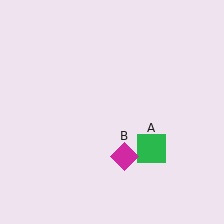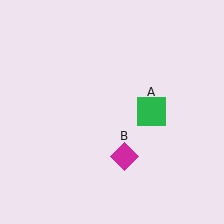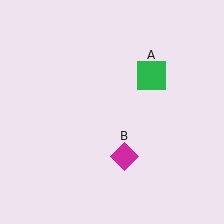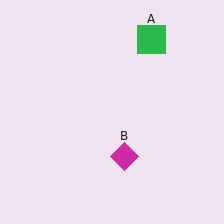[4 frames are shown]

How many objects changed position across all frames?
1 object changed position: green square (object A).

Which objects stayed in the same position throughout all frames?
Magenta diamond (object B) remained stationary.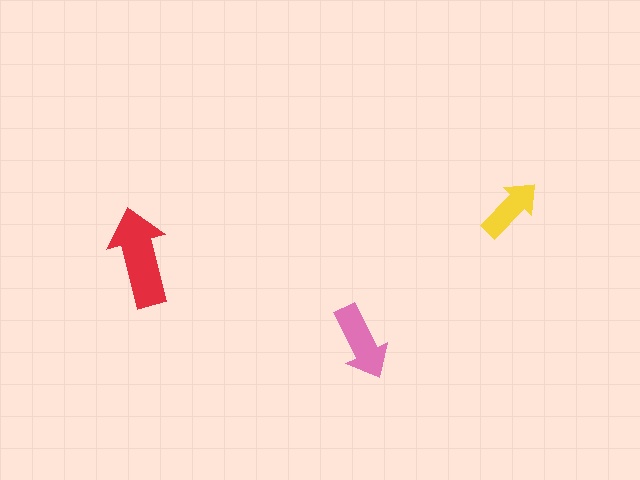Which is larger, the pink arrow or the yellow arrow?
The pink one.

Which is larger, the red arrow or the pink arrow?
The red one.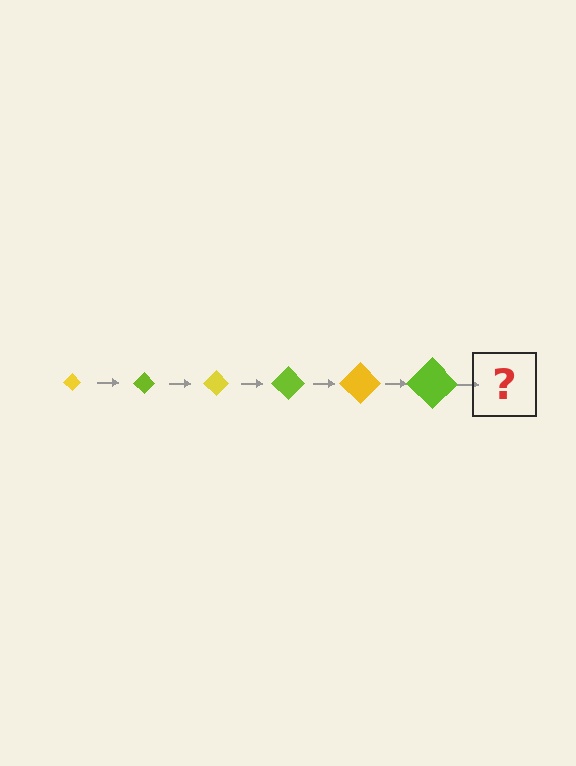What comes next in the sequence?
The next element should be a yellow diamond, larger than the previous one.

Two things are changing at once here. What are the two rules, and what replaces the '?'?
The two rules are that the diamond grows larger each step and the color cycles through yellow and lime. The '?' should be a yellow diamond, larger than the previous one.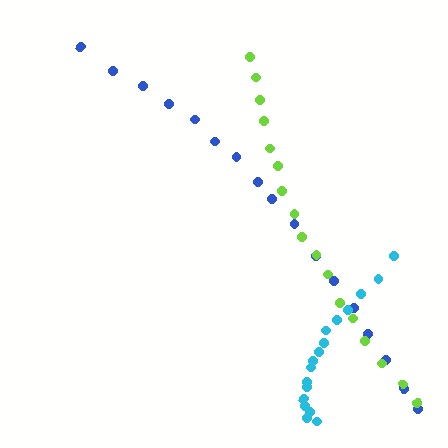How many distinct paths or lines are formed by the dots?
There are 3 distinct paths.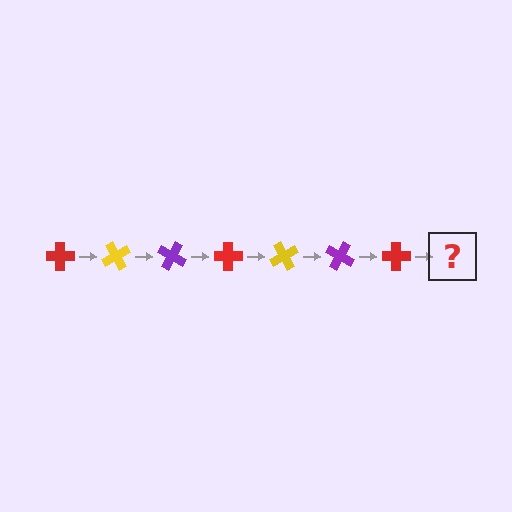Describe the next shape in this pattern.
It should be a yellow cross, rotated 420 degrees from the start.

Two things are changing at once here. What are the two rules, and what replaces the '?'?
The two rules are that it rotates 60 degrees each step and the color cycles through red, yellow, and purple. The '?' should be a yellow cross, rotated 420 degrees from the start.